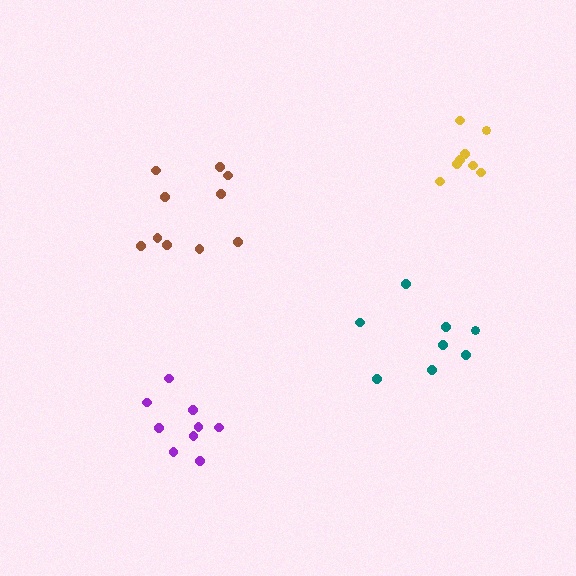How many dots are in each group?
Group 1: 8 dots, Group 2: 10 dots, Group 3: 8 dots, Group 4: 9 dots (35 total).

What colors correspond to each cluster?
The clusters are colored: yellow, brown, teal, purple.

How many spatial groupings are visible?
There are 4 spatial groupings.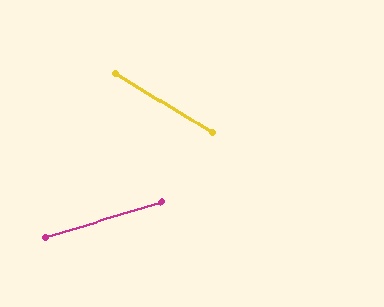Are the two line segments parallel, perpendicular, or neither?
Neither parallel nor perpendicular — they differ by about 48°.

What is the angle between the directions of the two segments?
Approximately 48 degrees.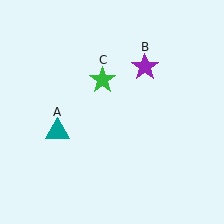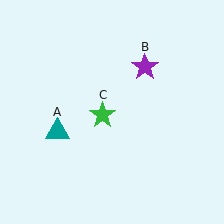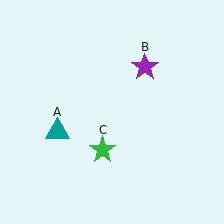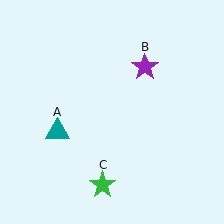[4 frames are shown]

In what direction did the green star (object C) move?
The green star (object C) moved down.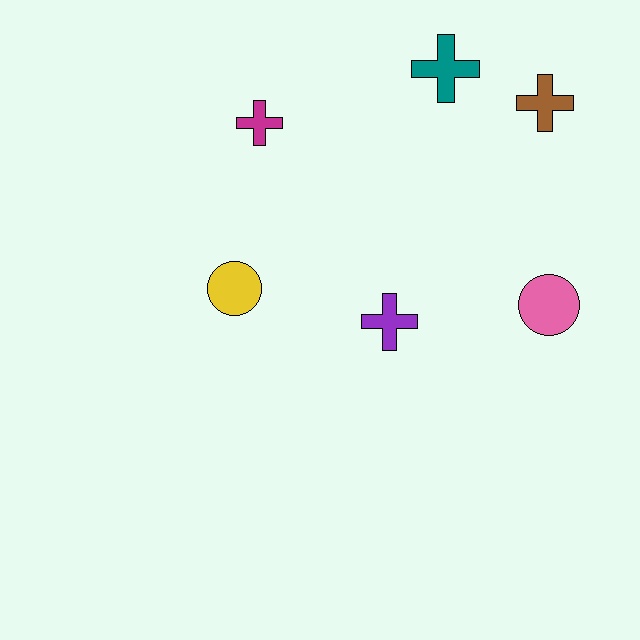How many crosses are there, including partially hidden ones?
There are 4 crosses.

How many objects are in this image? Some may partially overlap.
There are 6 objects.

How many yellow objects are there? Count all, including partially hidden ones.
There is 1 yellow object.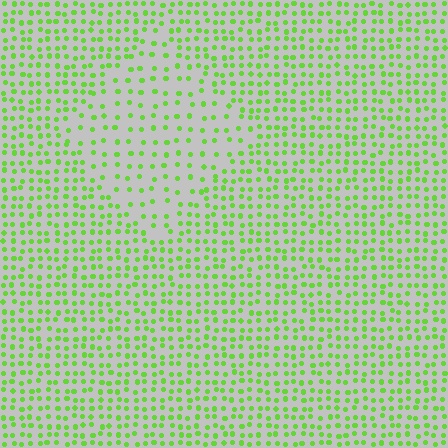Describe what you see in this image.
The image contains small lime elements arranged at two different densities. A diamond-shaped region is visible where the elements are less densely packed than the surrounding area.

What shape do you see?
I see a diamond.